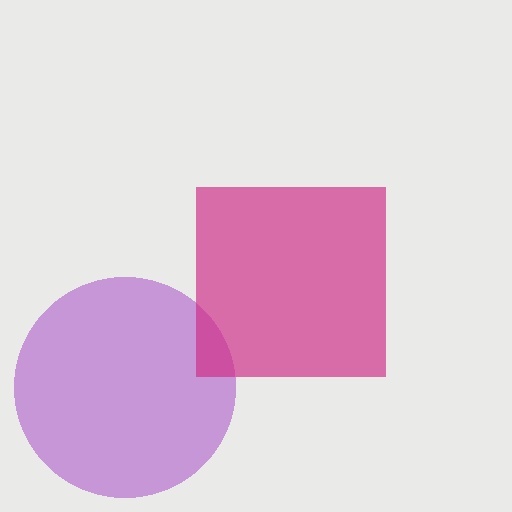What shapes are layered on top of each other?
The layered shapes are: a purple circle, a magenta square.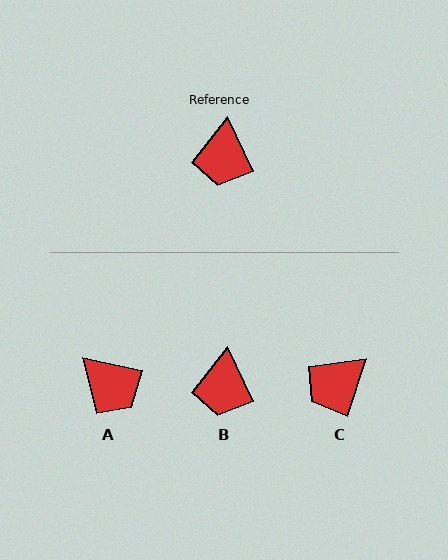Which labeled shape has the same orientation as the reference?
B.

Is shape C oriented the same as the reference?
No, it is off by about 44 degrees.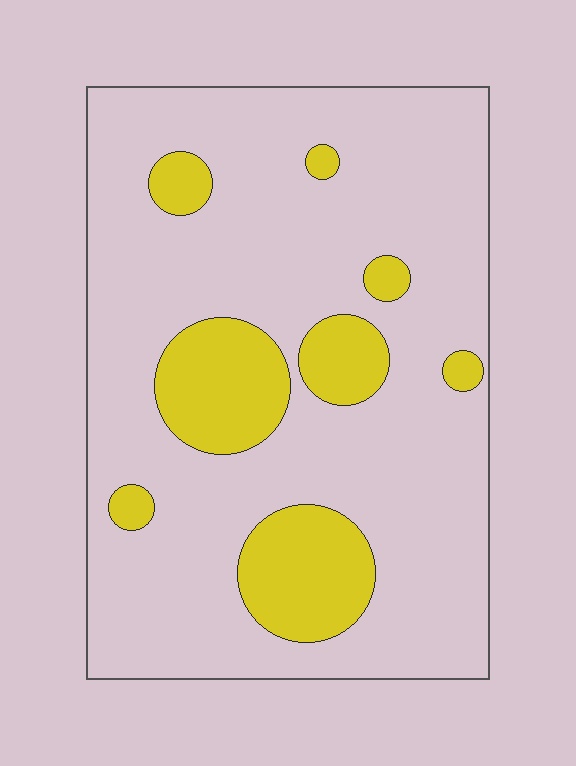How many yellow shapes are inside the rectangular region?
8.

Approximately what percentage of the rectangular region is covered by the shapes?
Approximately 20%.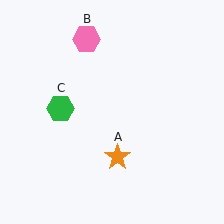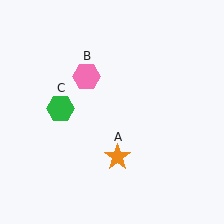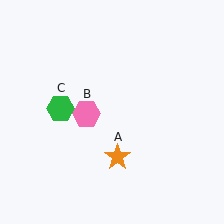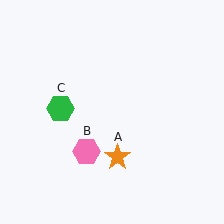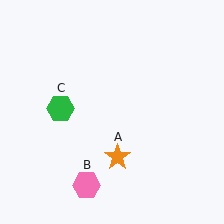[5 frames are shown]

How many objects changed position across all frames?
1 object changed position: pink hexagon (object B).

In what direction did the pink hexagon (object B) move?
The pink hexagon (object B) moved down.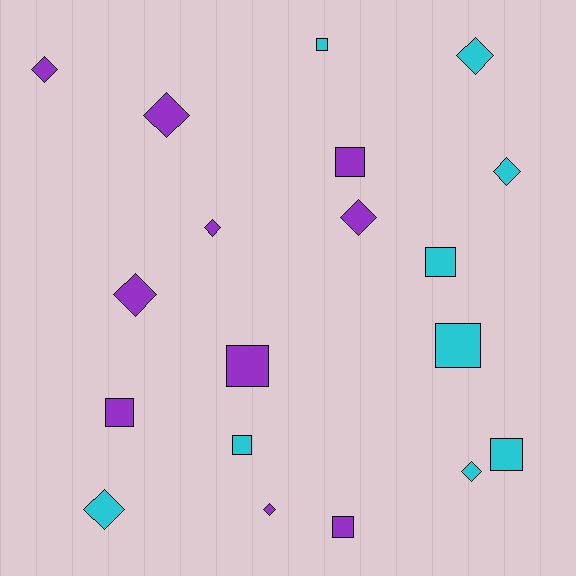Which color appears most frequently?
Purple, with 10 objects.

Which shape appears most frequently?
Diamond, with 10 objects.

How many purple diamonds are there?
There are 6 purple diamonds.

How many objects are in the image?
There are 19 objects.